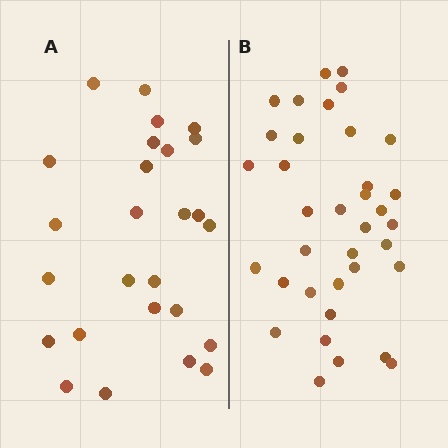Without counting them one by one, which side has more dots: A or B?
Region B (the right region) has more dots.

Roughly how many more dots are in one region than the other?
Region B has roughly 10 or so more dots than region A.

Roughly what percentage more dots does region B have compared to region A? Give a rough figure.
About 40% more.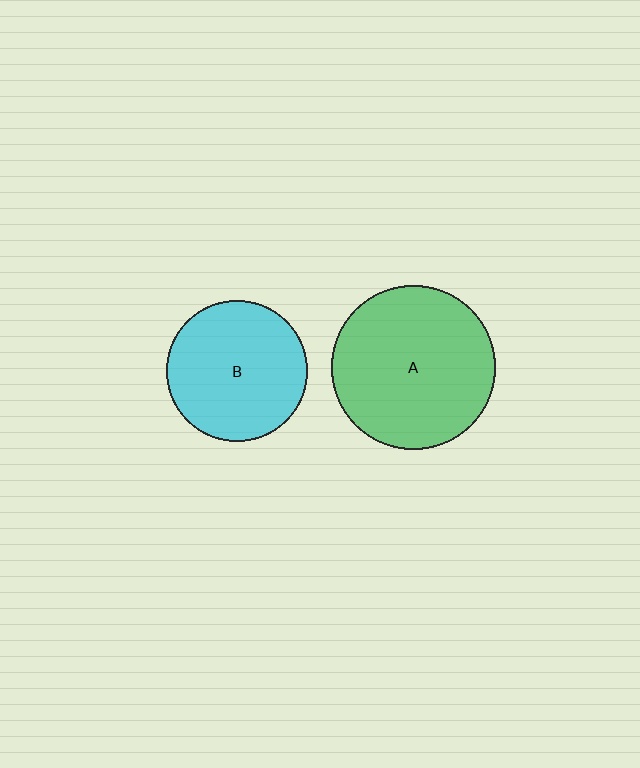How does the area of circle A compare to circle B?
Approximately 1.4 times.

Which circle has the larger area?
Circle A (green).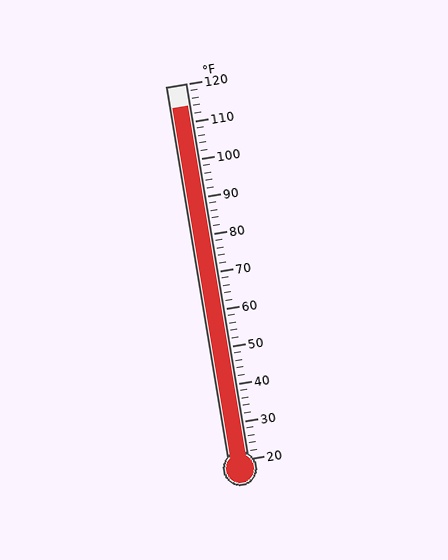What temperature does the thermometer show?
The thermometer shows approximately 114°F.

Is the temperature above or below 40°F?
The temperature is above 40°F.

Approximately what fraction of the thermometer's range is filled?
The thermometer is filled to approximately 95% of its range.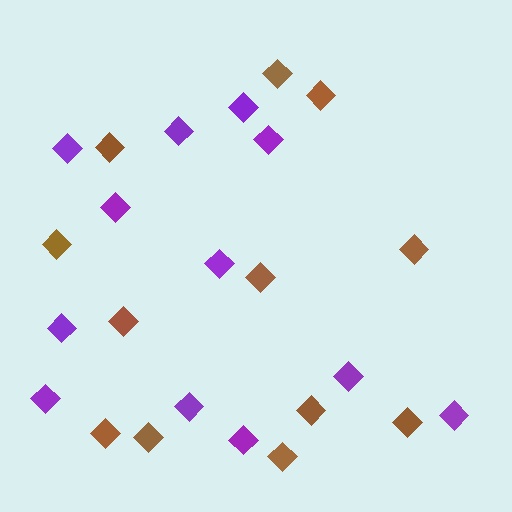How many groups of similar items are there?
There are 2 groups: one group of purple diamonds (12) and one group of brown diamonds (12).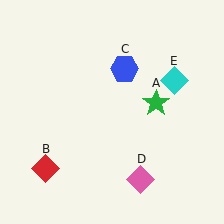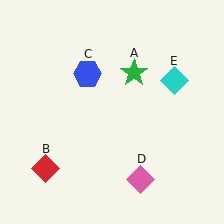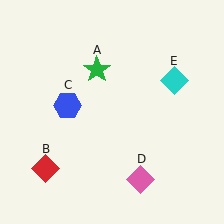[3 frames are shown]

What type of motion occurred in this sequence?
The green star (object A), blue hexagon (object C) rotated counterclockwise around the center of the scene.